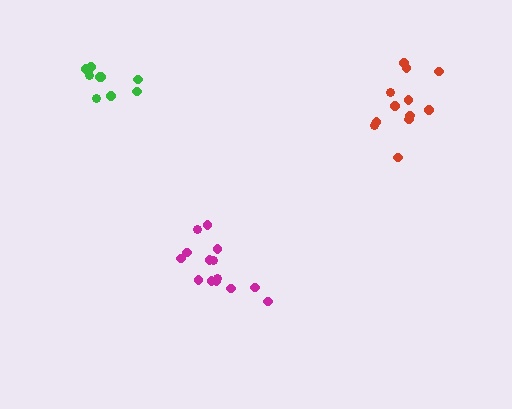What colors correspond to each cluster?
The clusters are colored: magenta, red, green.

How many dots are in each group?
Group 1: 14 dots, Group 2: 12 dots, Group 3: 9 dots (35 total).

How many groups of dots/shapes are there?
There are 3 groups.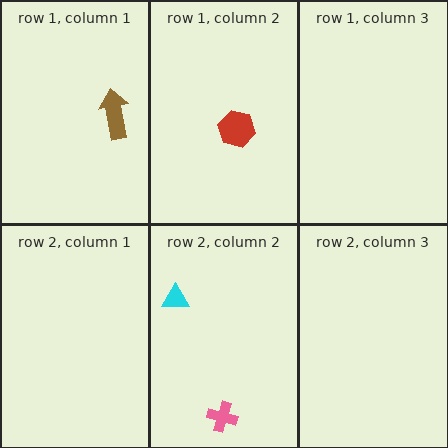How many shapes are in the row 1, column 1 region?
1.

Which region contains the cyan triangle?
The row 2, column 2 region.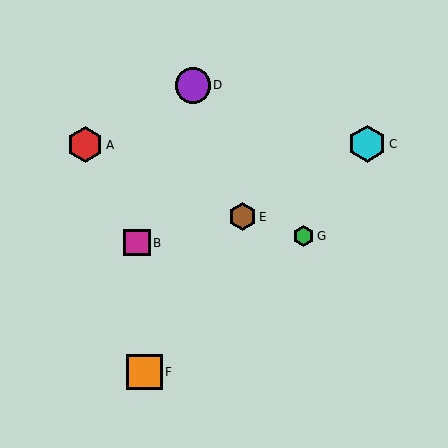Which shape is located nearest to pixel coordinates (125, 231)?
The magenta square (labeled B) at (137, 243) is nearest to that location.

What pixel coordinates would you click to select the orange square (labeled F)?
Click at (145, 372) to select the orange square F.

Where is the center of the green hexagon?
The center of the green hexagon is at (303, 236).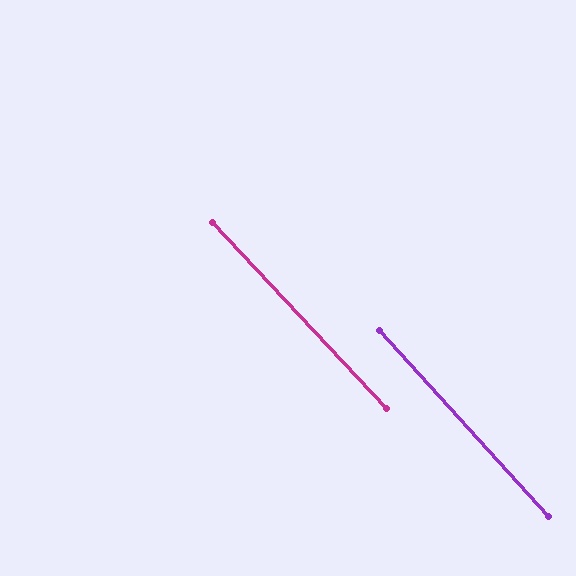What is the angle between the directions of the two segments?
Approximately 1 degree.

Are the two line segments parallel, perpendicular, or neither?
Parallel — their directions differ by only 1.0°.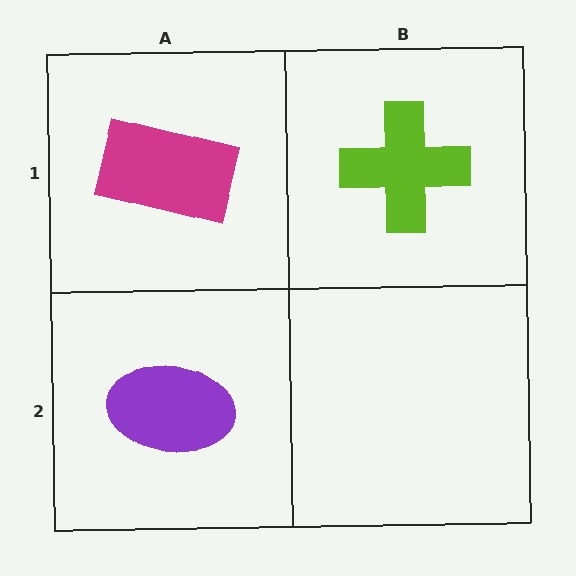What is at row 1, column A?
A magenta rectangle.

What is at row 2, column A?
A purple ellipse.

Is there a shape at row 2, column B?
No, that cell is empty.